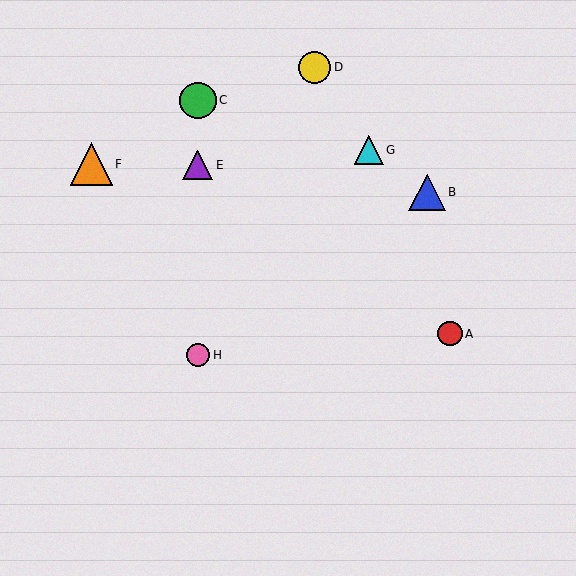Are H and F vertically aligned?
No, H is at x≈198 and F is at x≈91.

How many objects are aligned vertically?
3 objects (C, E, H) are aligned vertically.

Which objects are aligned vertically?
Objects C, E, H are aligned vertically.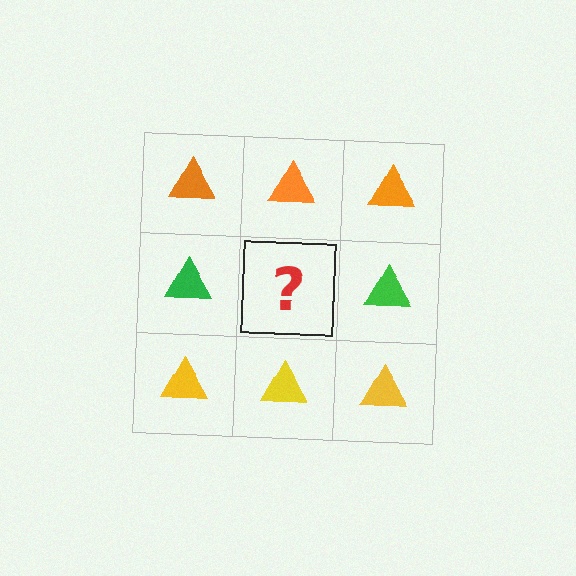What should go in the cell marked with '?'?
The missing cell should contain a green triangle.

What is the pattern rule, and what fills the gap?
The rule is that each row has a consistent color. The gap should be filled with a green triangle.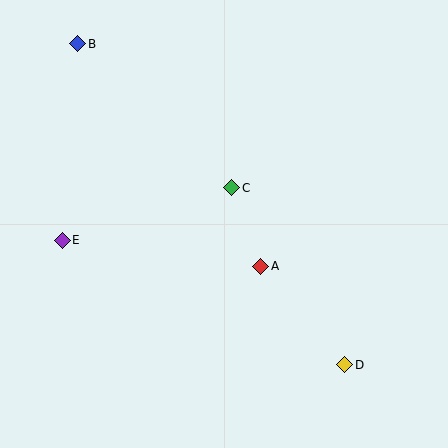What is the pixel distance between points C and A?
The distance between C and A is 84 pixels.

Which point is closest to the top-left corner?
Point B is closest to the top-left corner.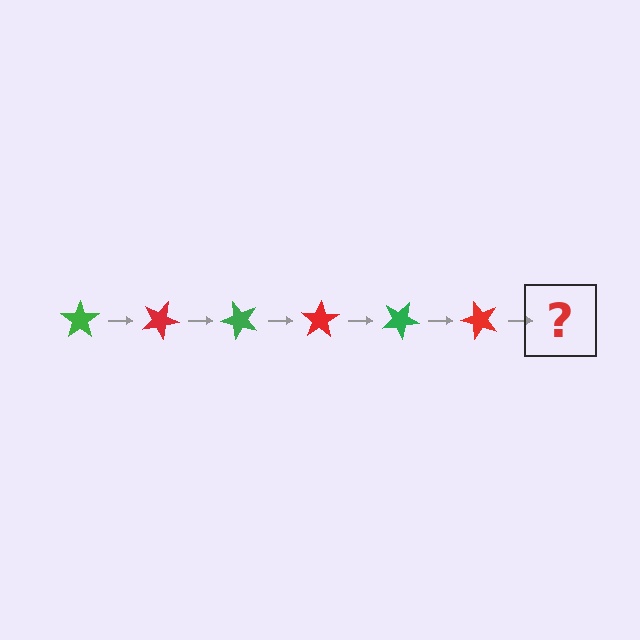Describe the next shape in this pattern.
It should be a green star, rotated 150 degrees from the start.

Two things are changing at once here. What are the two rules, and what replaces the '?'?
The two rules are that it rotates 25 degrees each step and the color cycles through green and red. The '?' should be a green star, rotated 150 degrees from the start.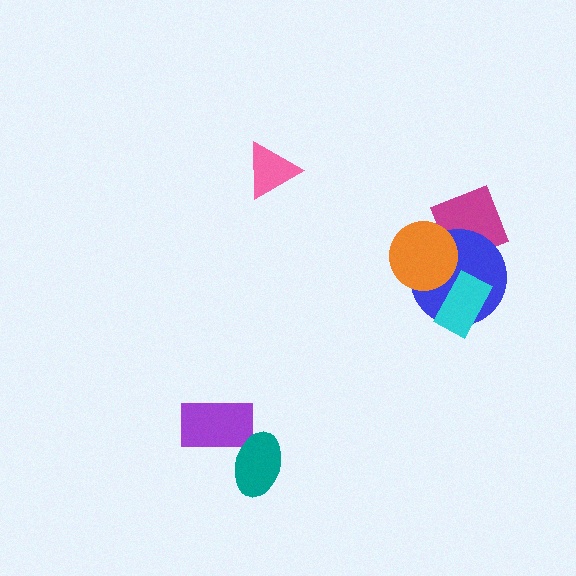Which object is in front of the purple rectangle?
The teal ellipse is in front of the purple rectangle.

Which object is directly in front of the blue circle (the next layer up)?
The orange circle is directly in front of the blue circle.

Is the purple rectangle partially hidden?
Yes, it is partially covered by another shape.